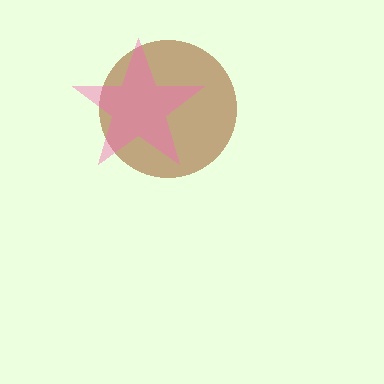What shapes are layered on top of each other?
The layered shapes are: a brown circle, a pink star.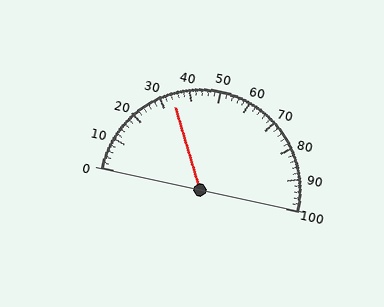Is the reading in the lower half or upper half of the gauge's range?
The reading is in the lower half of the range (0 to 100).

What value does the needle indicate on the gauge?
The needle indicates approximately 34.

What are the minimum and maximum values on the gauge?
The gauge ranges from 0 to 100.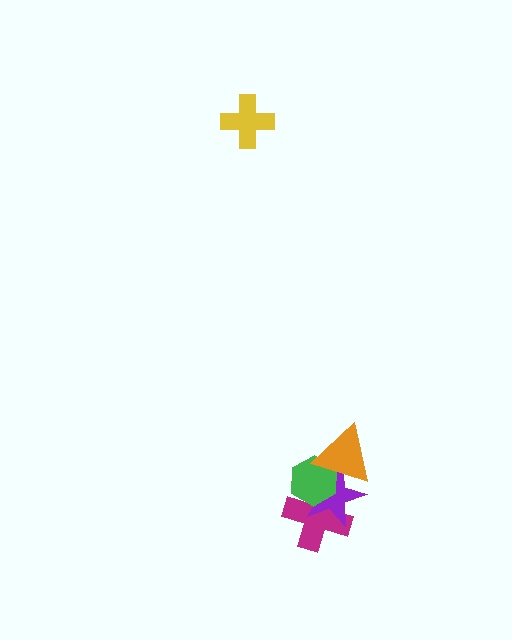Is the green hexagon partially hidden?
Yes, it is partially covered by another shape.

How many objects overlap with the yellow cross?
0 objects overlap with the yellow cross.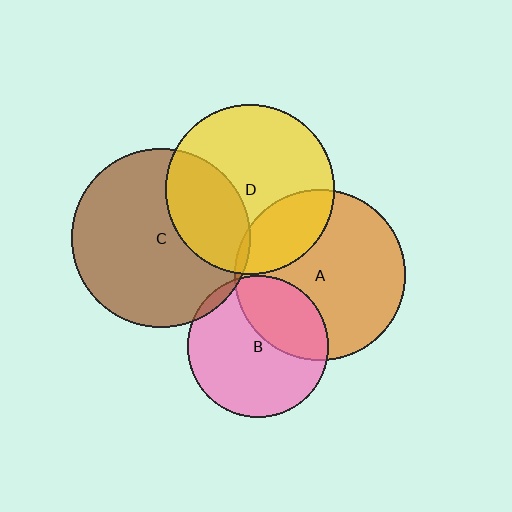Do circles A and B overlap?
Yes.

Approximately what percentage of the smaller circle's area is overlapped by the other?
Approximately 35%.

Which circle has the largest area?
Circle C (brown).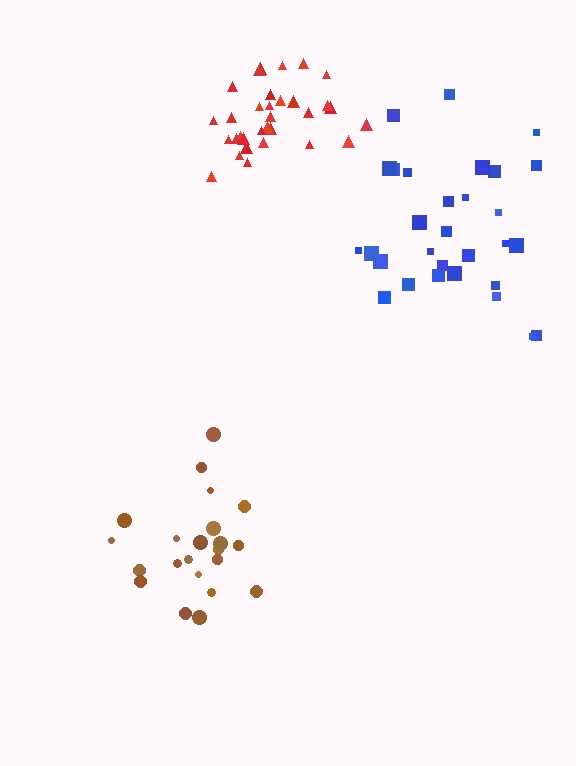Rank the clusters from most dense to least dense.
red, brown, blue.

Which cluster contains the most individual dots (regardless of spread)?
Red (32).